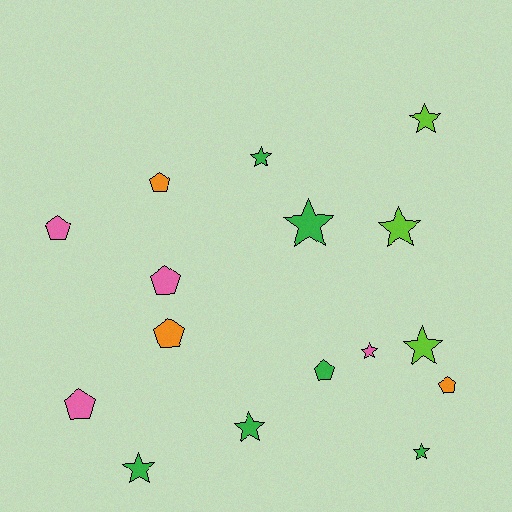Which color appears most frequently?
Green, with 6 objects.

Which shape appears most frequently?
Star, with 9 objects.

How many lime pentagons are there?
There are no lime pentagons.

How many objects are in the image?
There are 16 objects.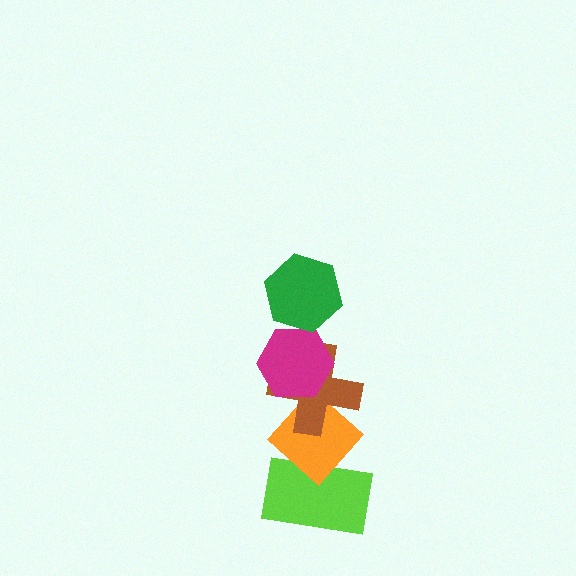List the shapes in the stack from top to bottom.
From top to bottom: the green hexagon, the magenta hexagon, the brown cross, the orange diamond, the lime rectangle.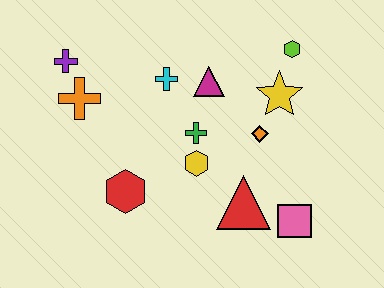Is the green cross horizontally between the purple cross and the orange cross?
No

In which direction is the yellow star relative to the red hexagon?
The yellow star is to the right of the red hexagon.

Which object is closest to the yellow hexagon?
The green cross is closest to the yellow hexagon.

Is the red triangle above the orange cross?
No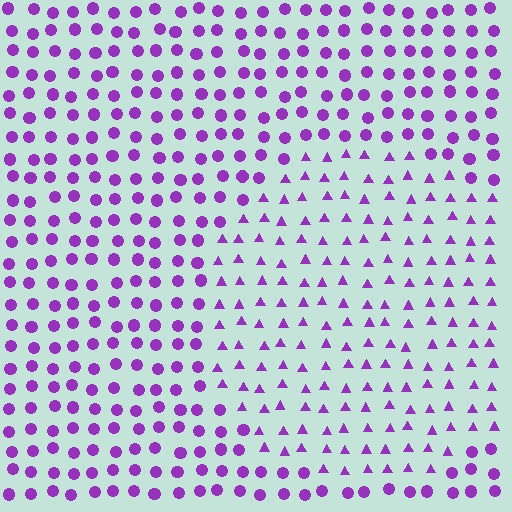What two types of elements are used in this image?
The image uses triangles inside the circle region and circles outside it.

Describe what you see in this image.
The image is filled with small purple elements arranged in a uniform grid. A circle-shaped region contains triangles, while the surrounding area contains circles. The boundary is defined purely by the change in element shape.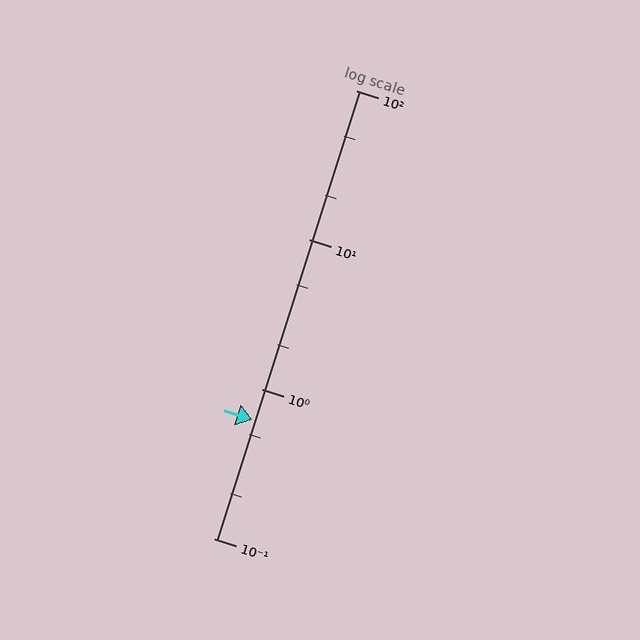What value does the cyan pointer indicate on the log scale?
The pointer indicates approximately 0.62.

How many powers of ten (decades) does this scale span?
The scale spans 3 decades, from 0.1 to 100.